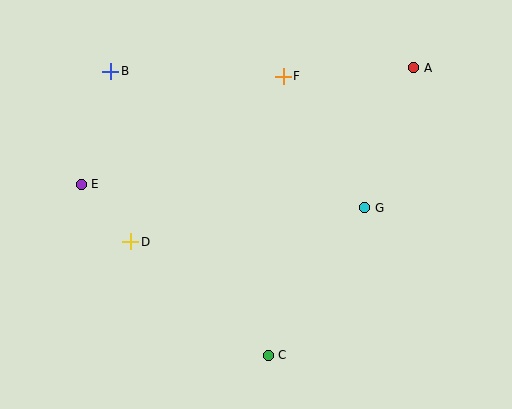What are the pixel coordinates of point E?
Point E is at (81, 184).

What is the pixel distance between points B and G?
The distance between B and G is 288 pixels.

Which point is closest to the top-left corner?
Point B is closest to the top-left corner.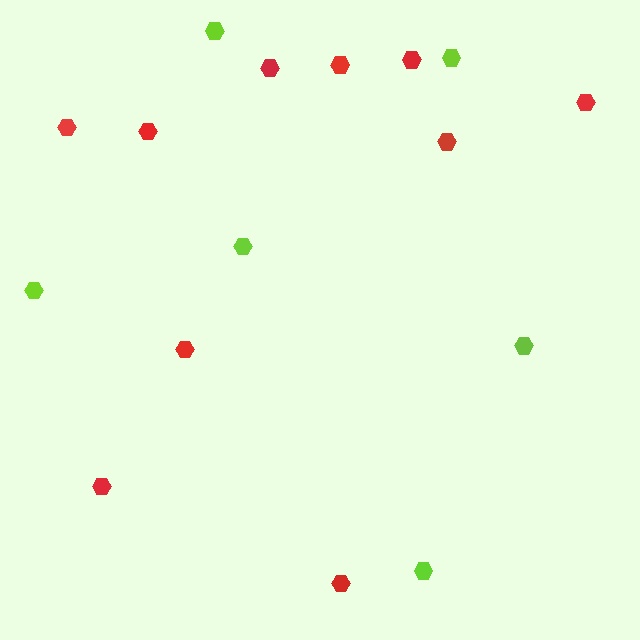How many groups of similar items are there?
There are 2 groups: one group of red hexagons (10) and one group of lime hexagons (6).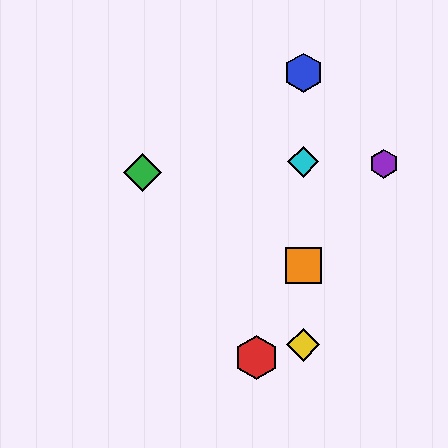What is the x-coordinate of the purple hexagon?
The purple hexagon is at x≈384.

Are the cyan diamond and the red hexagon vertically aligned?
No, the cyan diamond is at x≈303 and the red hexagon is at x≈257.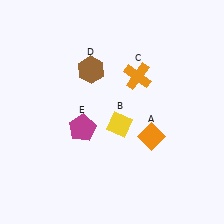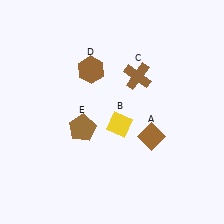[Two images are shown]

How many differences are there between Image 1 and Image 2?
There are 3 differences between the two images.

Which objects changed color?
A changed from orange to brown. C changed from orange to brown. E changed from magenta to brown.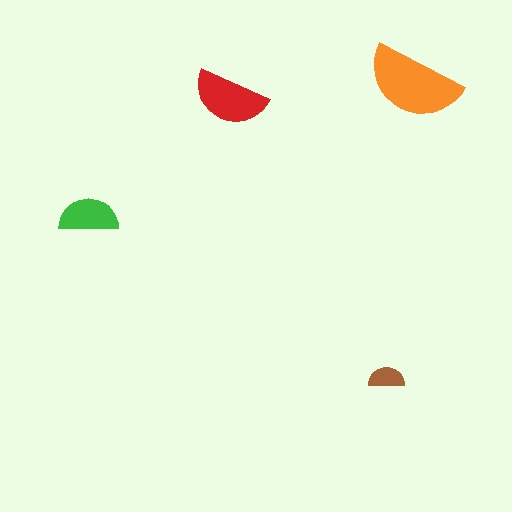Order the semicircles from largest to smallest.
the orange one, the red one, the green one, the brown one.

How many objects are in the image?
There are 4 objects in the image.